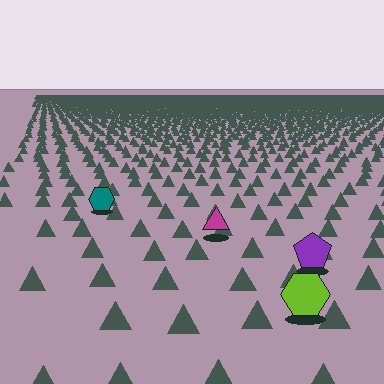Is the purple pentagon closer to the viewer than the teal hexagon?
Yes. The purple pentagon is closer — you can tell from the texture gradient: the ground texture is coarser near it.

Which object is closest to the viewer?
The lime hexagon is closest. The texture marks near it are larger and more spread out.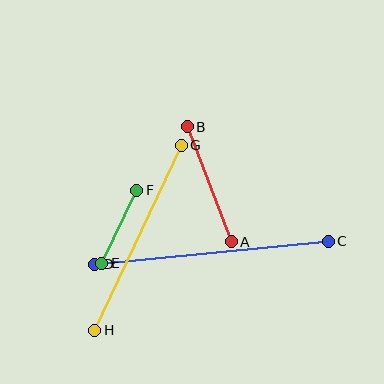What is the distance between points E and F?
The distance is approximately 81 pixels.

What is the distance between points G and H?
The distance is approximately 204 pixels.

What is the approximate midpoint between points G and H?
The midpoint is at approximately (138, 238) pixels.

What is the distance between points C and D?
The distance is approximately 235 pixels.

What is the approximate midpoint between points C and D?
The midpoint is at approximately (211, 253) pixels.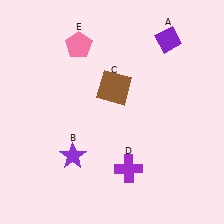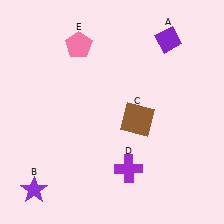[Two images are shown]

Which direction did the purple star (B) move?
The purple star (B) moved left.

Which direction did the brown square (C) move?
The brown square (C) moved down.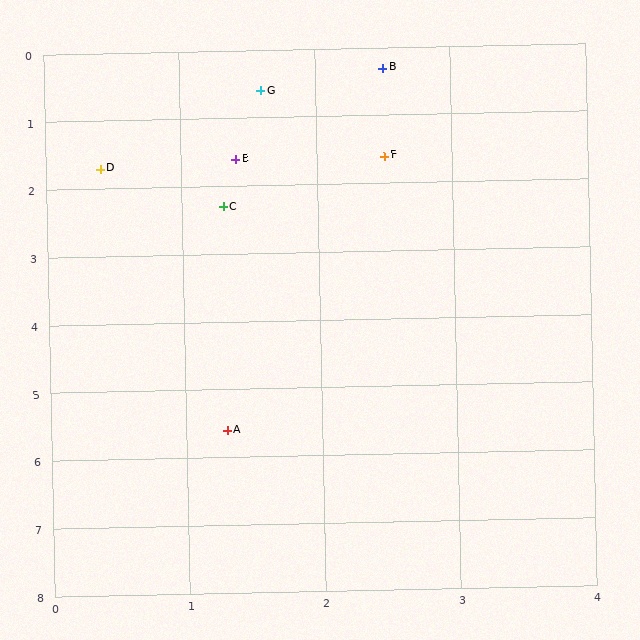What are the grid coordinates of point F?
Point F is at approximately (2.5, 1.6).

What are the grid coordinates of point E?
Point E is at approximately (1.4, 1.6).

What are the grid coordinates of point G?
Point G is at approximately (1.6, 0.6).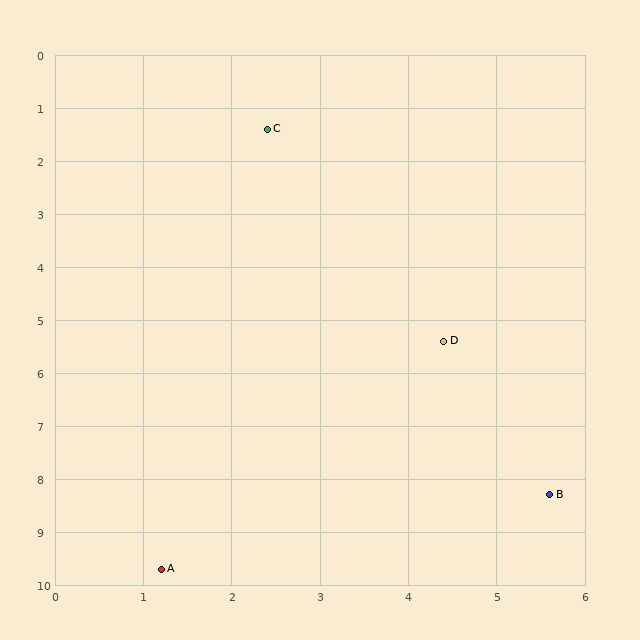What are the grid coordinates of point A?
Point A is at approximately (1.2, 9.7).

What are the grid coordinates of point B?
Point B is at approximately (5.6, 8.3).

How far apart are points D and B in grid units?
Points D and B are about 3.1 grid units apart.